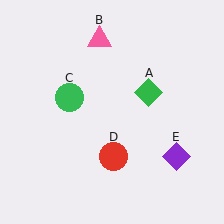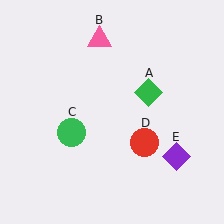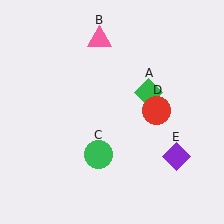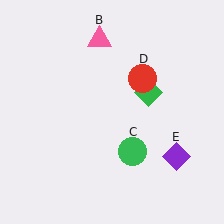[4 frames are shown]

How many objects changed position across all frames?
2 objects changed position: green circle (object C), red circle (object D).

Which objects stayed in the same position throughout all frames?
Green diamond (object A) and pink triangle (object B) and purple diamond (object E) remained stationary.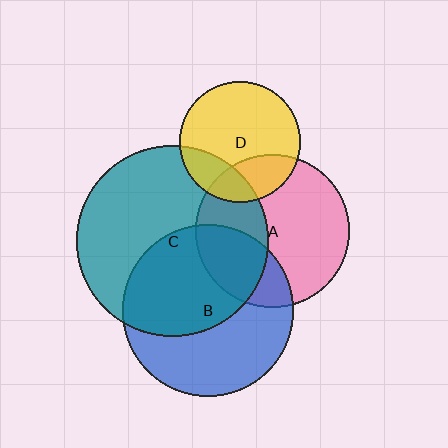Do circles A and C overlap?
Yes.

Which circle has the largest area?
Circle C (teal).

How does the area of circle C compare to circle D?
Approximately 2.5 times.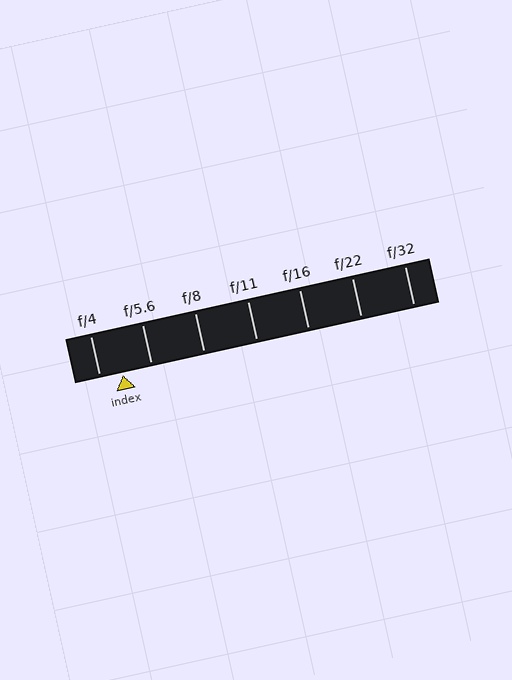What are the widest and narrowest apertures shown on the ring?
The widest aperture shown is f/4 and the narrowest is f/32.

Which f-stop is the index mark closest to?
The index mark is closest to f/4.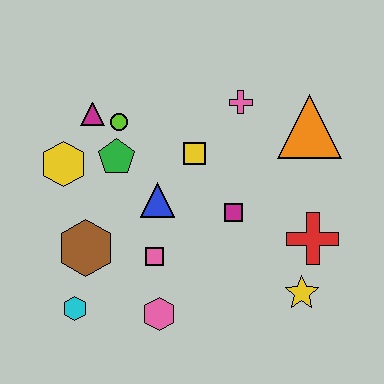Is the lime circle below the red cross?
No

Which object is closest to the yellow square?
The blue triangle is closest to the yellow square.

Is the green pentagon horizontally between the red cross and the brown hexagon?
Yes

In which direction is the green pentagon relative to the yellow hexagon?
The green pentagon is to the right of the yellow hexagon.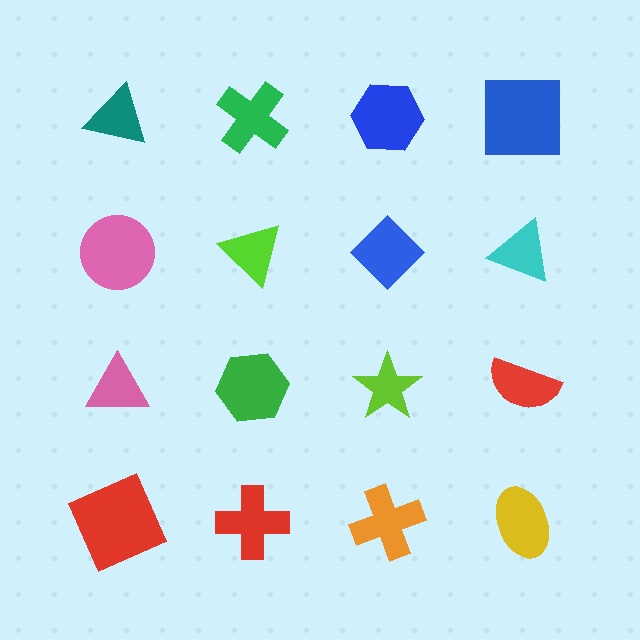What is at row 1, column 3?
A blue hexagon.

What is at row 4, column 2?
A red cross.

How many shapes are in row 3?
4 shapes.